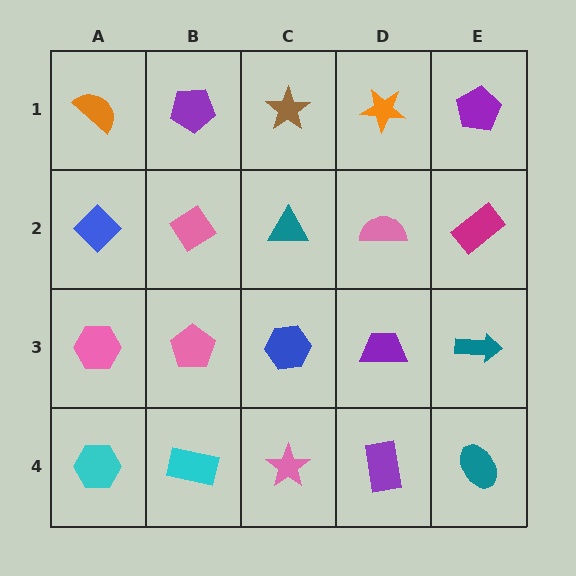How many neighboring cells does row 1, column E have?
2.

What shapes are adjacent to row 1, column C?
A teal triangle (row 2, column C), a purple pentagon (row 1, column B), an orange star (row 1, column D).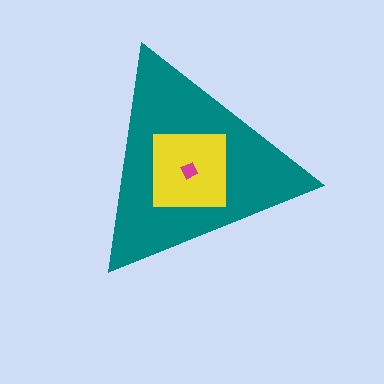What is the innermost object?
The magenta diamond.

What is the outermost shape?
The teal triangle.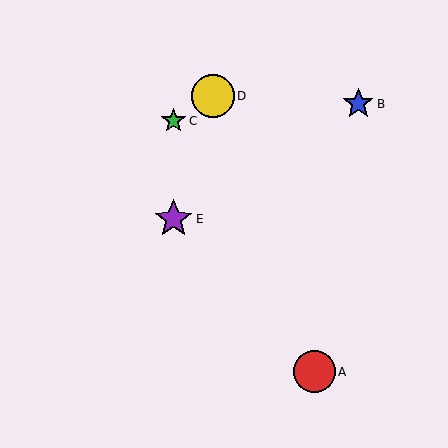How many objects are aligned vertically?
2 objects (C, E) are aligned vertically.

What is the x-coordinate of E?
Object E is at x≈173.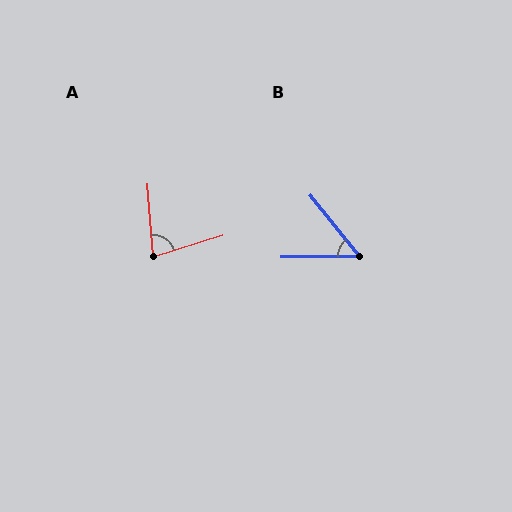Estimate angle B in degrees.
Approximately 52 degrees.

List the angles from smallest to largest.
B (52°), A (77°).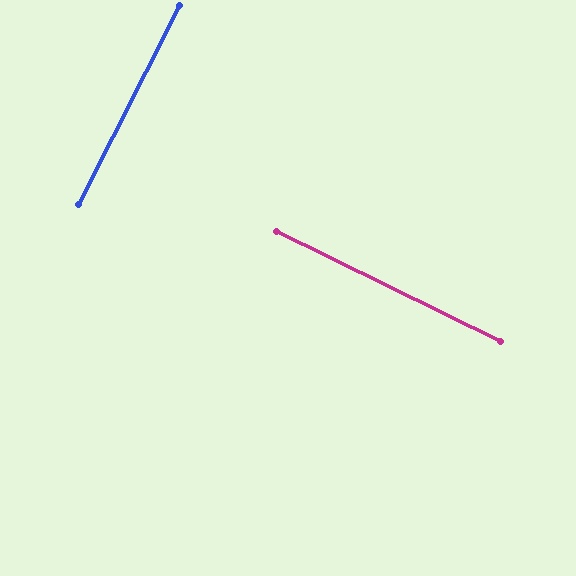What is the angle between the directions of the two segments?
Approximately 89 degrees.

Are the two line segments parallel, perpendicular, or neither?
Perpendicular — they meet at approximately 89°.